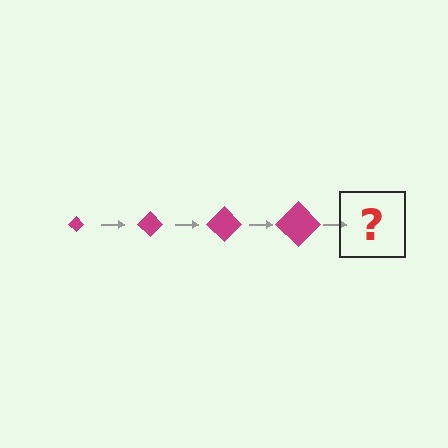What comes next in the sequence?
The next element should be a magenta diamond, larger than the previous one.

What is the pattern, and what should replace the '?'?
The pattern is that the diamond gets progressively larger each step. The '?' should be a magenta diamond, larger than the previous one.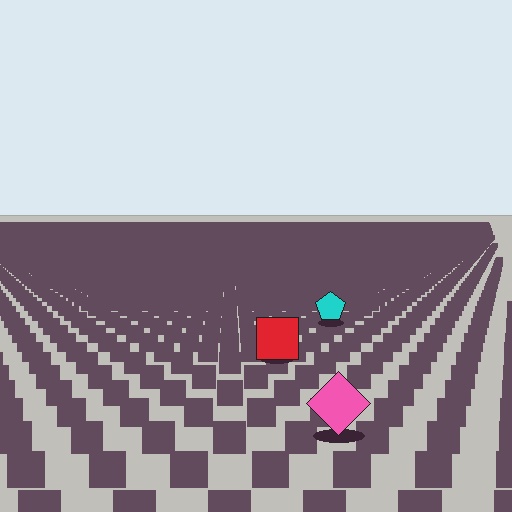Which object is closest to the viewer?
The pink diamond is closest. The texture marks near it are larger and more spread out.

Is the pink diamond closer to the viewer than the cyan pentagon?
Yes. The pink diamond is closer — you can tell from the texture gradient: the ground texture is coarser near it.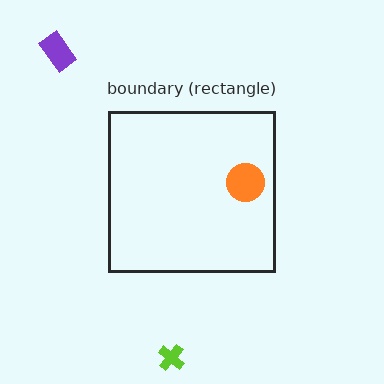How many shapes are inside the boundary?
2 inside, 2 outside.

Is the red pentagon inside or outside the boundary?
Inside.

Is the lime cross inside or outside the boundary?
Outside.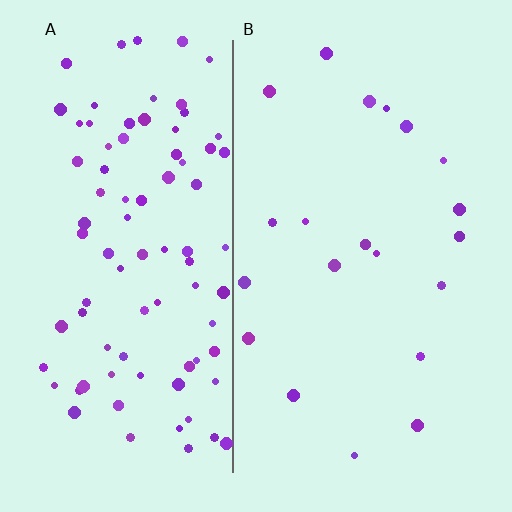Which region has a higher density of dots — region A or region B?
A (the left).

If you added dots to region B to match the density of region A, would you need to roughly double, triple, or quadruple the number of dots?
Approximately quadruple.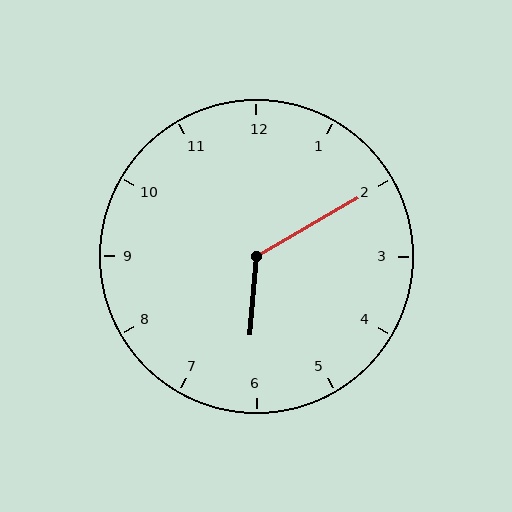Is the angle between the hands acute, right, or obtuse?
It is obtuse.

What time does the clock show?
6:10.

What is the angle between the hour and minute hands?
Approximately 125 degrees.